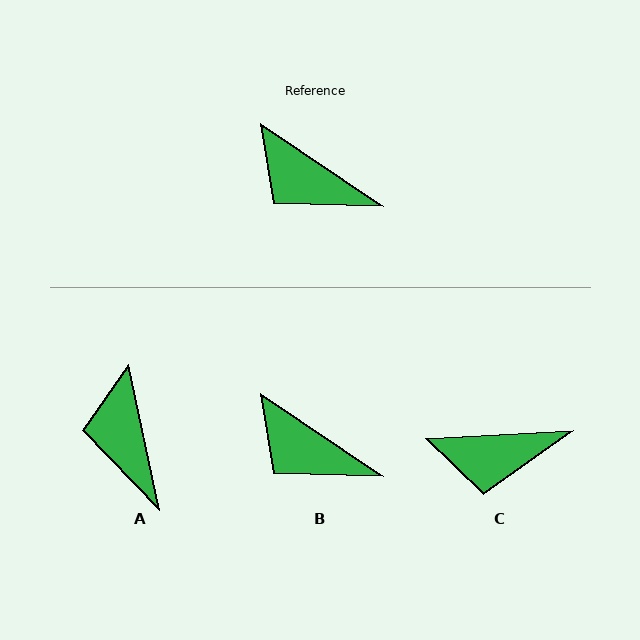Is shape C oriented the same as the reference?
No, it is off by about 37 degrees.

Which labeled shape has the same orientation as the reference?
B.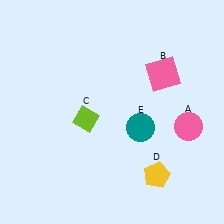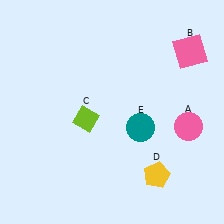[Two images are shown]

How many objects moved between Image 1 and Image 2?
1 object moved between the two images.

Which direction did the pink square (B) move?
The pink square (B) moved right.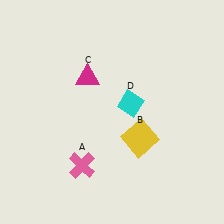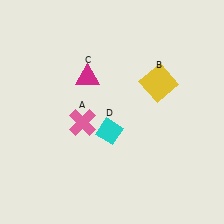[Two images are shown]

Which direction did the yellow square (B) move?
The yellow square (B) moved up.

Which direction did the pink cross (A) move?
The pink cross (A) moved up.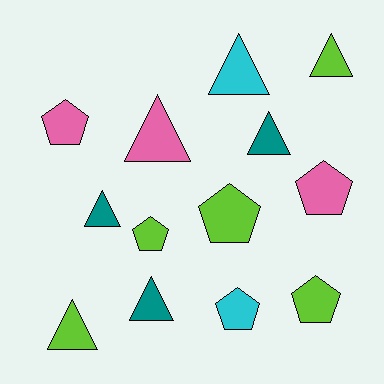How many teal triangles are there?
There are 3 teal triangles.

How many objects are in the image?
There are 13 objects.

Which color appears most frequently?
Lime, with 5 objects.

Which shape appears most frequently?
Triangle, with 7 objects.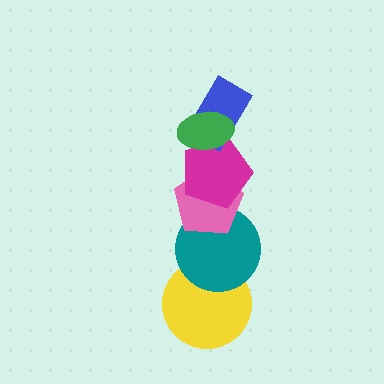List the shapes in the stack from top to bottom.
From top to bottom: the green ellipse, the blue rectangle, the magenta pentagon, the pink pentagon, the teal circle, the yellow circle.